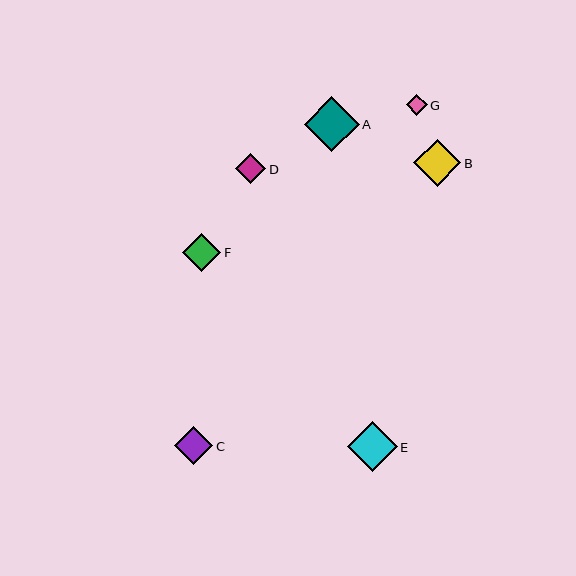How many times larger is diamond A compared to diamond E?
Diamond A is approximately 1.1 times the size of diamond E.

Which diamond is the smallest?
Diamond G is the smallest with a size of approximately 21 pixels.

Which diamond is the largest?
Diamond A is the largest with a size of approximately 55 pixels.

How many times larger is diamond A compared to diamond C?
Diamond A is approximately 1.4 times the size of diamond C.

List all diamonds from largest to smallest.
From largest to smallest: A, E, B, F, C, D, G.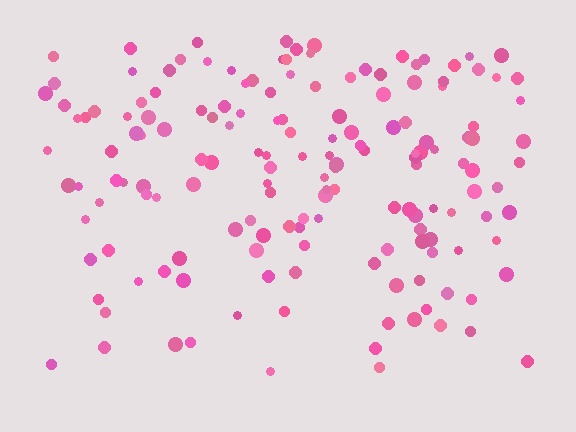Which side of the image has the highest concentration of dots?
The top.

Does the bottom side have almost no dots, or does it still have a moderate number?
Still a moderate number, just noticeably fewer than the top.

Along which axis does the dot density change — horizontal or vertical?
Vertical.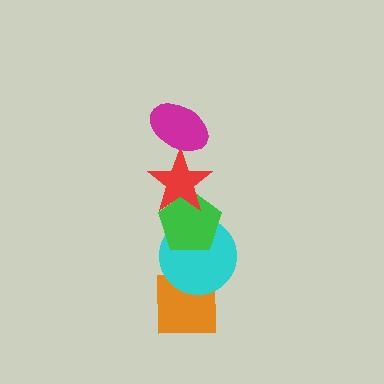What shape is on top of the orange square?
The cyan circle is on top of the orange square.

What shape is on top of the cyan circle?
The green pentagon is on top of the cyan circle.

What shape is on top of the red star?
The magenta ellipse is on top of the red star.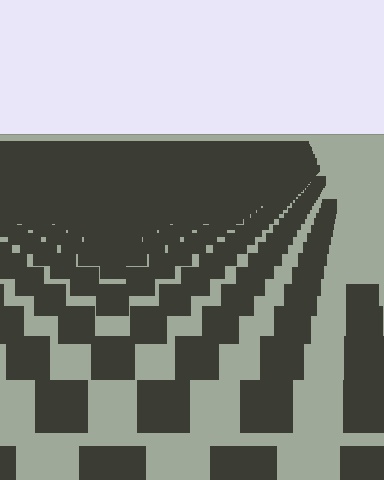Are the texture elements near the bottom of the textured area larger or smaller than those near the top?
Larger. Near the bottom, elements are closer to the viewer and appear at a bigger on-screen size.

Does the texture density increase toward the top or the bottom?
Density increases toward the top.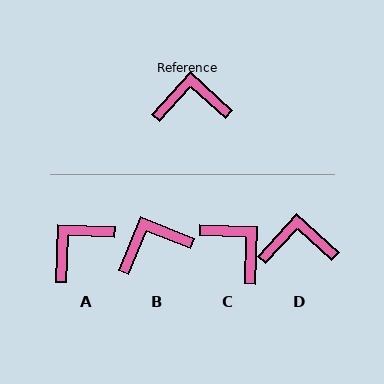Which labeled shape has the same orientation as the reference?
D.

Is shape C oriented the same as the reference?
No, it is off by about 49 degrees.